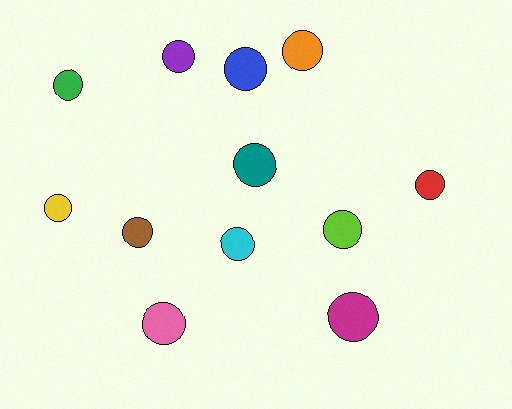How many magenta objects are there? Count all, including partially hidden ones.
There is 1 magenta object.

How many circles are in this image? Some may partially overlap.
There are 12 circles.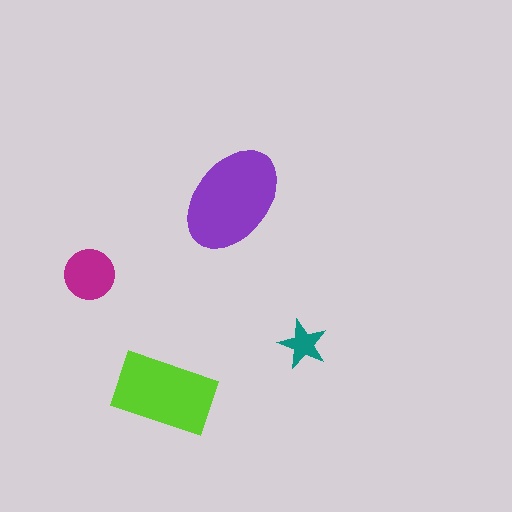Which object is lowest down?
The lime rectangle is bottommost.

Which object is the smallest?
The teal star.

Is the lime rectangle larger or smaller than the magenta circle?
Larger.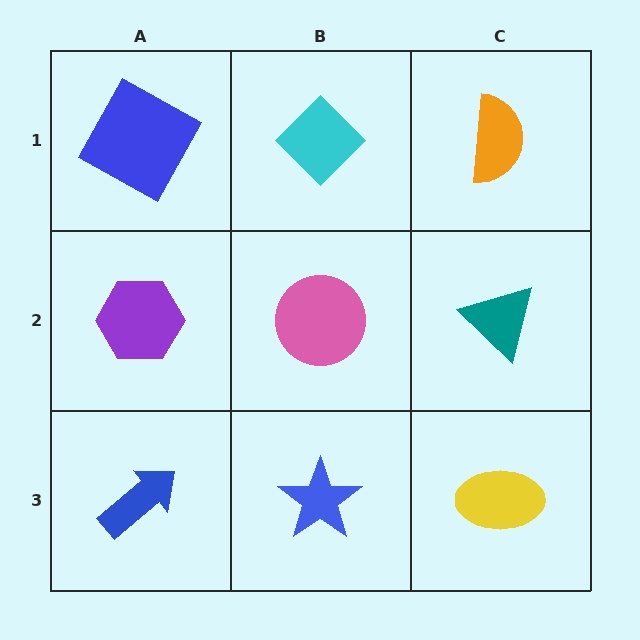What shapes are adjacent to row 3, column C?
A teal triangle (row 2, column C), a blue star (row 3, column B).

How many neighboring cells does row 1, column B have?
3.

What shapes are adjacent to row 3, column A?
A purple hexagon (row 2, column A), a blue star (row 3, column B).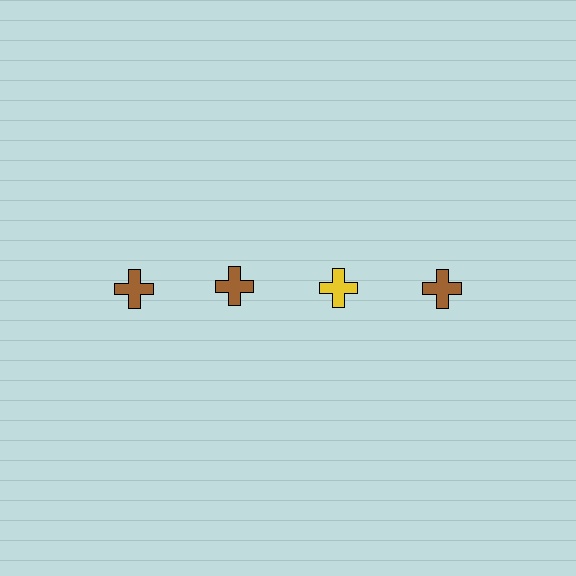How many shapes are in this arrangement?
There are 4 shapes arranged in a grid pattern.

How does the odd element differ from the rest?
It has a different color: yellow instead of brown.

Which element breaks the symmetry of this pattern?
The yellow cross in the top row, center column breaks the symmetry. All other shapes are brown crosses.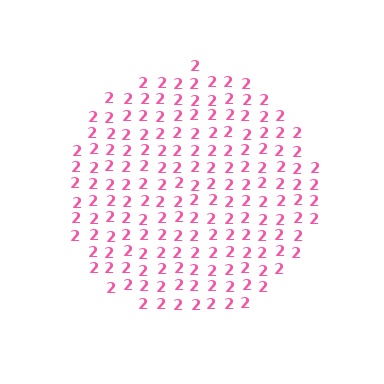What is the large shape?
The large shape is a circle.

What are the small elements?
The small elements are digit 2's.